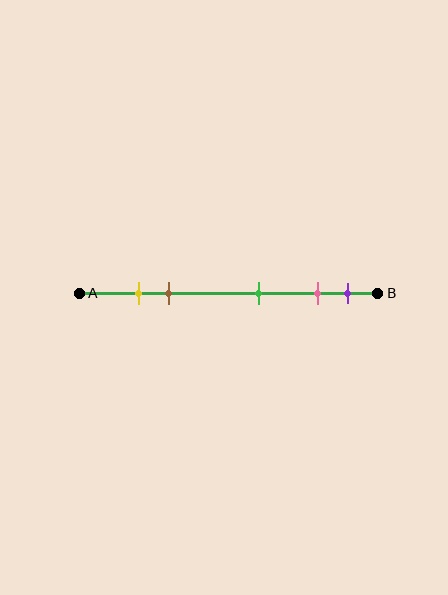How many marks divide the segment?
There are 5 marks dividing the segment.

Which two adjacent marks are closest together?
The yellow and brown marks are the closest adjacent pair.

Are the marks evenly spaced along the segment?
No, the marks are not evenly spaced.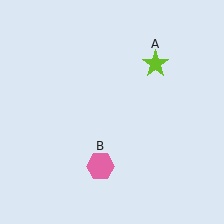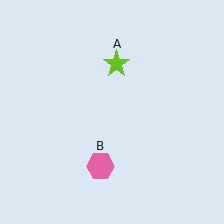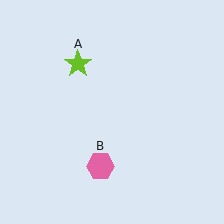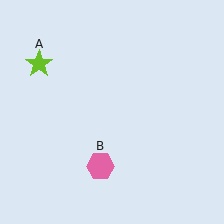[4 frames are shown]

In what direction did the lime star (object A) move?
The lime star (object A) moved left.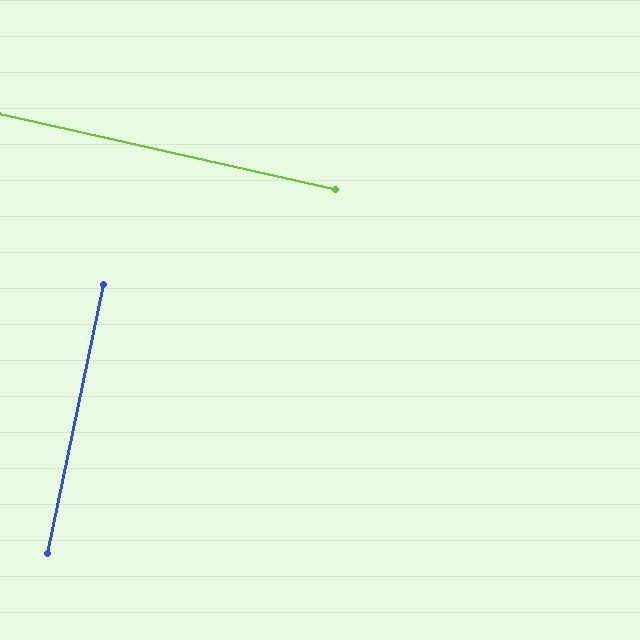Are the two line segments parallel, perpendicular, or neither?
Perpendicular — they meet at approximately 89°.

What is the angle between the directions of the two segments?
Approximately 89 degrees.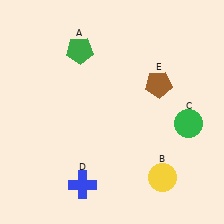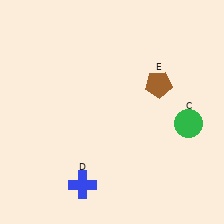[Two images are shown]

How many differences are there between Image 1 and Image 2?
There are 2 differences between the two images.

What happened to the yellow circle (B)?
The yellow circle (B) was removed in Image 2. It was in the bottom-right area of Image 1.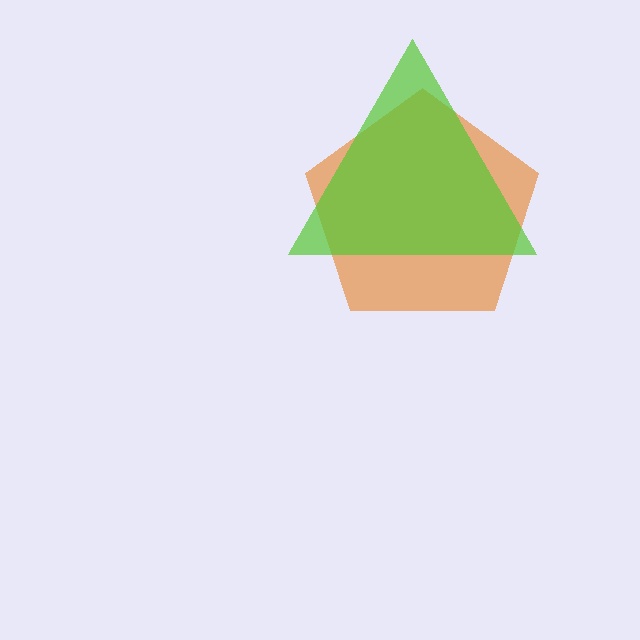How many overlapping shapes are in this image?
There are 2 overlapping shapes in the image.